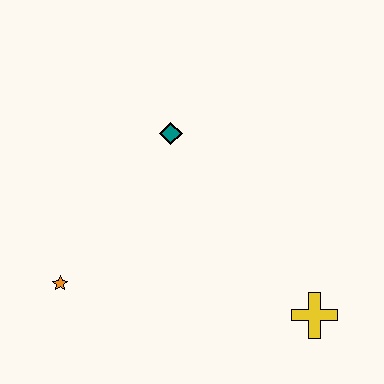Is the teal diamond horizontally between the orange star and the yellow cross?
Yes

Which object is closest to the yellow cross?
The teal diamond is closest to the yellow cross.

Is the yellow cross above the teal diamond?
No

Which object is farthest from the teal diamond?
The yellow cross is farthest from the teal diamond.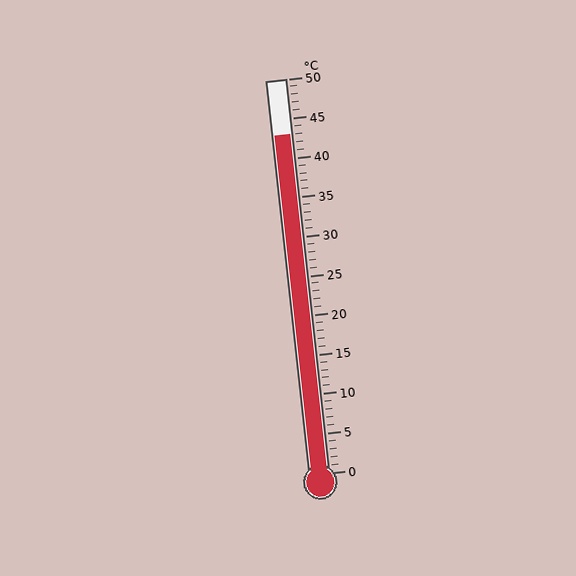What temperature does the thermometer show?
The thermometer shows approximately 43°C.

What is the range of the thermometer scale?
The thermometer scale ranges from 0°C to 50°C.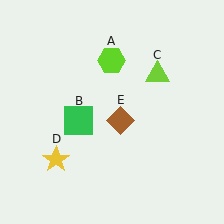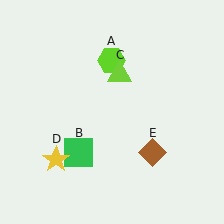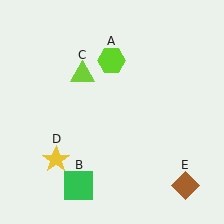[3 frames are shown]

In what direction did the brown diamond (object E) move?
The brown diamond (object E) moved down and to the right.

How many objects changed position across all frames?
3 objects changed position: green square (object B), lime triangle (object C), brown diamond (object E).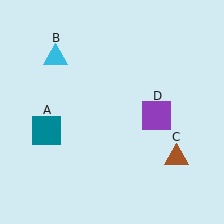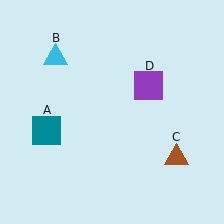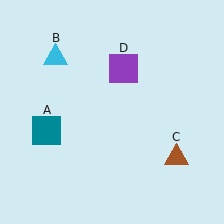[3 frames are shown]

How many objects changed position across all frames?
1 object changed position: purple square (object D).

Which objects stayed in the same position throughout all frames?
Teal square (object A) and cyan triangle (object B) and brown triangle (object C) remained stationary.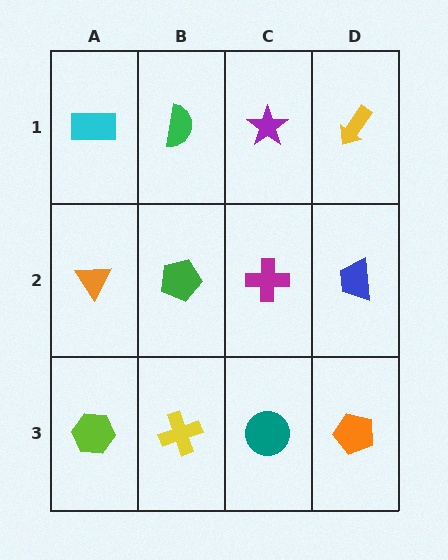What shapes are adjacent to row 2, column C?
A purple star (row 1, column C), a teal circle (row 3, column C), a green pentagon (row 2, column B), a blue trapezoid (row 2, column D).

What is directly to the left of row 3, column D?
A teal circle.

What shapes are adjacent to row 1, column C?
A magenta cross (row 2, column C), a green semicircle (row 1, column B), a yellow arrow (row 1, column D).